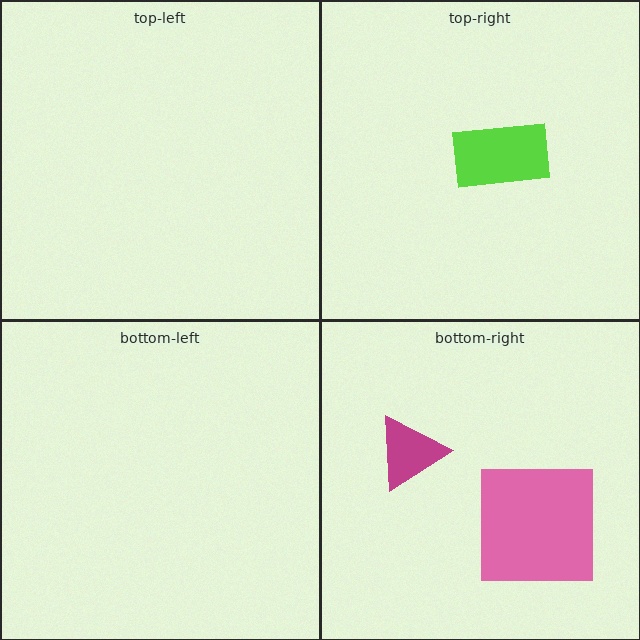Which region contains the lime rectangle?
The top-right region.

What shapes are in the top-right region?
The lime rectangle.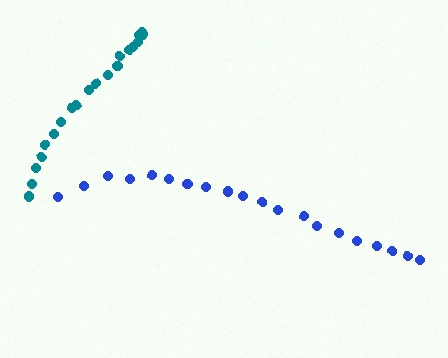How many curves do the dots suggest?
There are 2 distinct paths.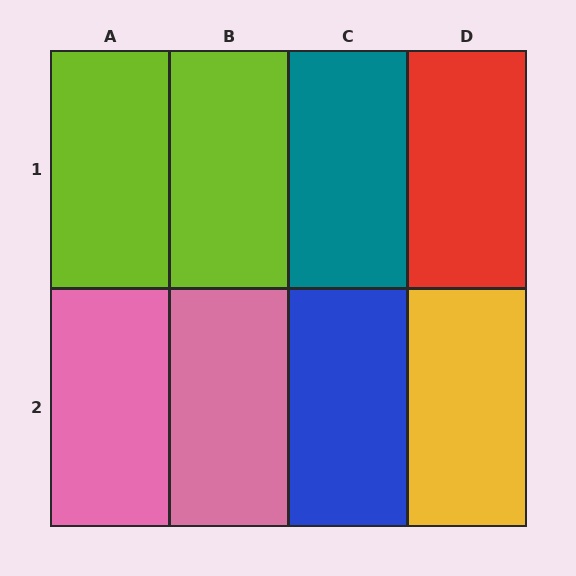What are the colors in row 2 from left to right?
Pink, pink, blue, yellow.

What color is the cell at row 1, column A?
Lime.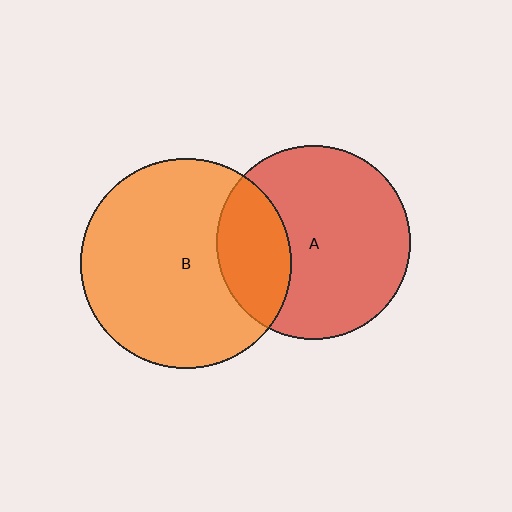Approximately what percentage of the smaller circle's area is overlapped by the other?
Approximately 25%.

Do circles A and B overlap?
Yes.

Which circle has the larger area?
Circle B (orange).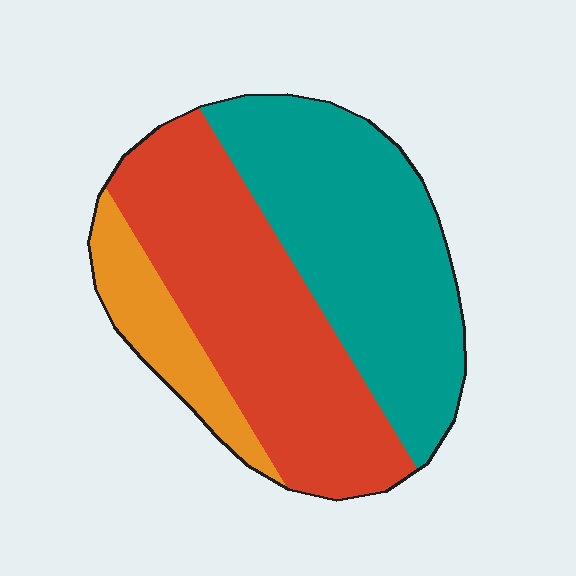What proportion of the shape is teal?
Teal takes up between a quarter and a half of the shape.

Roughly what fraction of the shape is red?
Red covers around 45% of the shape.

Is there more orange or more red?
Red.